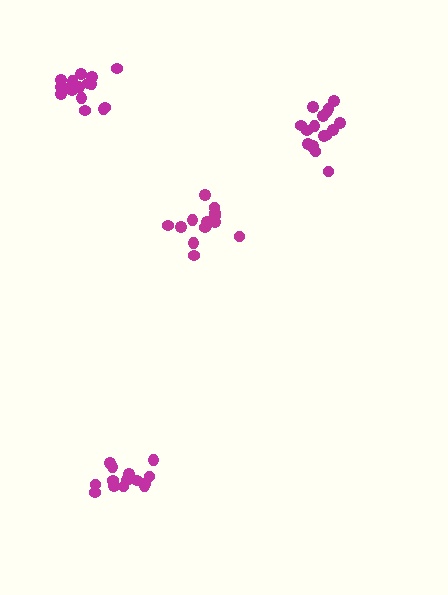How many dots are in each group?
Group 1: 17 dots, Group 2: 16 dots, Group 3: 14 dots, Group 4: 16 dots (63 total).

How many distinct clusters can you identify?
There are 4 distinct clusters.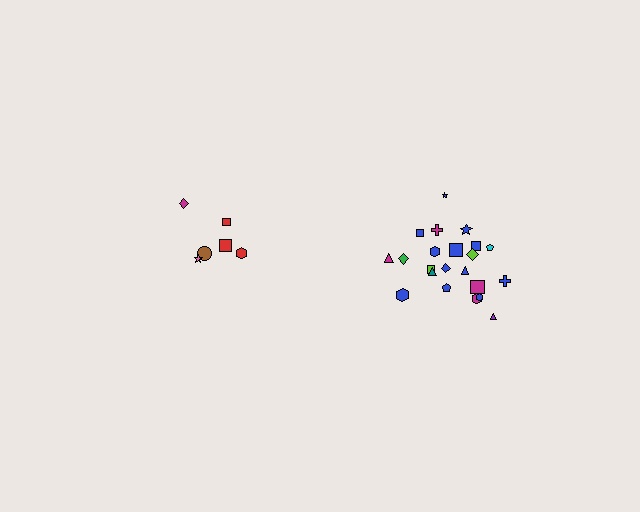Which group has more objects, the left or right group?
The right group.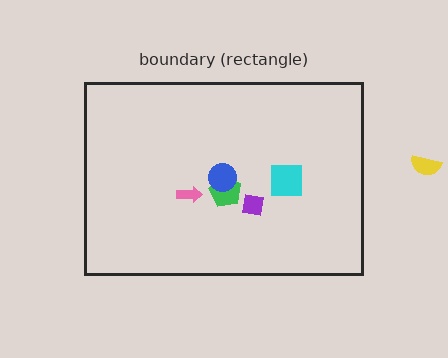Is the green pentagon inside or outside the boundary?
Inside.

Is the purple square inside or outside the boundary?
Inside.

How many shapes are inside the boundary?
5 inside, 1 outside.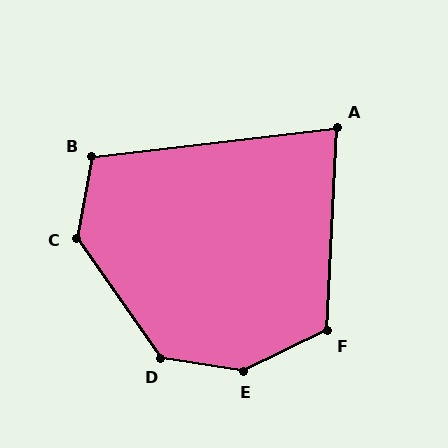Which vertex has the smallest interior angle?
A, at approximately 80 degrees.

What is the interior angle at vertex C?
Approximately 134 degrees (obtuse).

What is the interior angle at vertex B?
Approximately 107 degrees (obtuse).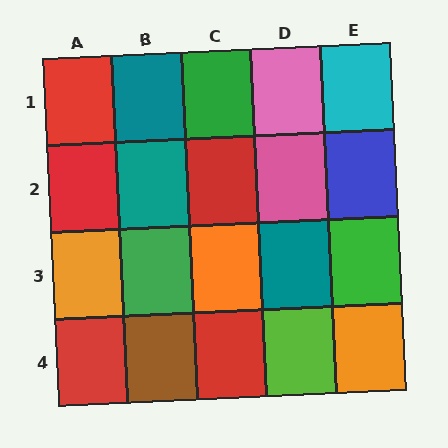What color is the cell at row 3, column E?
Green.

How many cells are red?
5 cells are red.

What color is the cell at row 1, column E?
Cyan.